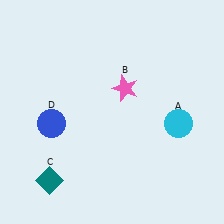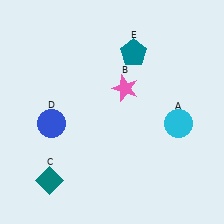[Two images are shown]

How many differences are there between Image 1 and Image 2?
There is 1 difference between the two images.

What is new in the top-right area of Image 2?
A teal pentagon (E) was added in the top-right area of Image 2.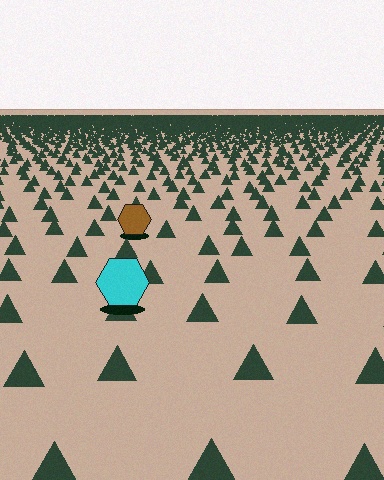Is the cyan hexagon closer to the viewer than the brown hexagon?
Yes. The cyan hexagon is closer — you can tell from the texture gradient: the ground texture is coarser near it.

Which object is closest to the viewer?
The cyan hexagon is closest. The texture marks near it are larger and more spread out.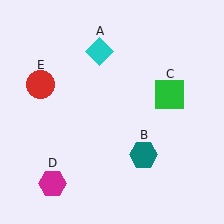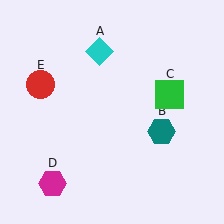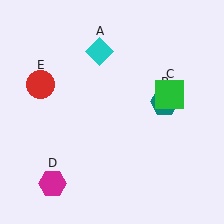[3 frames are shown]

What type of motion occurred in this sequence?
The teal hexagon (object B) rotated counterclockwise around the center of the scene.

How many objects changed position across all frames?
1 object changed position: teal hexagon (object B).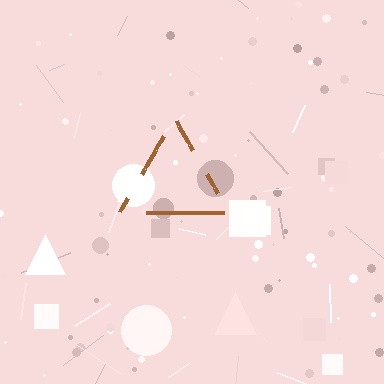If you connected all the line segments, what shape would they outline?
They would outline a triangle.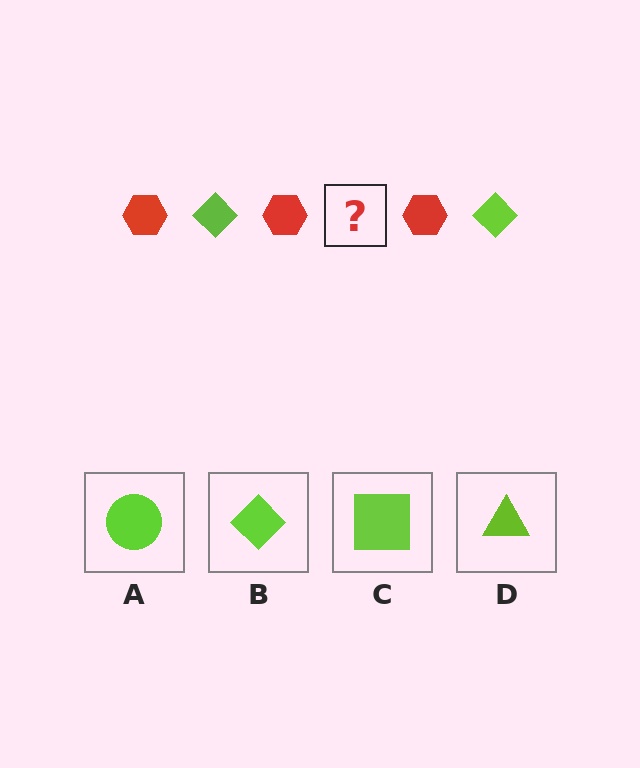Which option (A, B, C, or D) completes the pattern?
B.